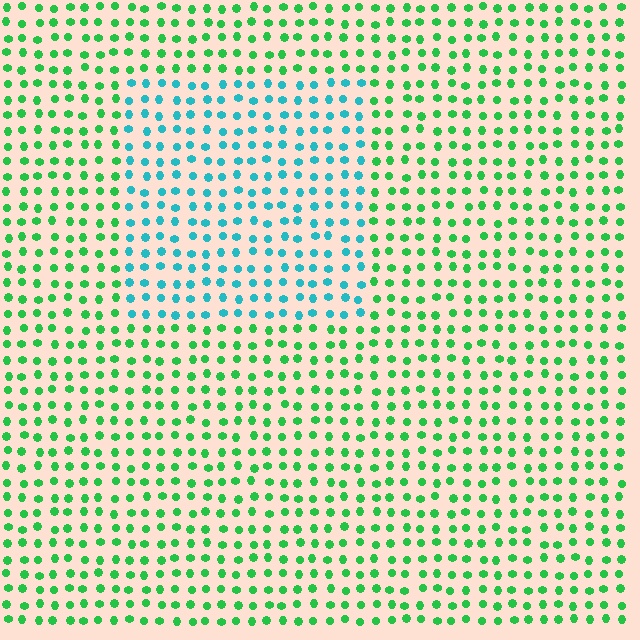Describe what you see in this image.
The image is filled with small green elements in a uniform arrangement. A rectangle-shaped region is visible where the elements are tinted to a slightly different hue, forming a subtle color boundary.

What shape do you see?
I see a rectangle.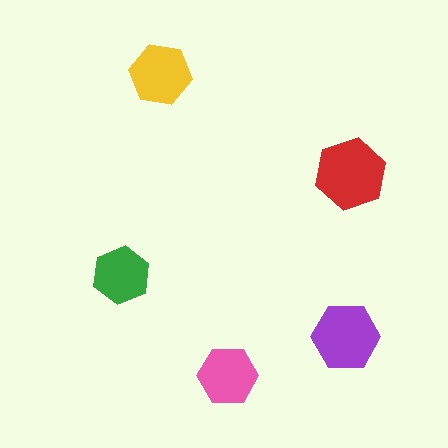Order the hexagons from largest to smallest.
the red one, the purple one, the yellow one, the pink one, the green one.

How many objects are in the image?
There are 5 objects in the image.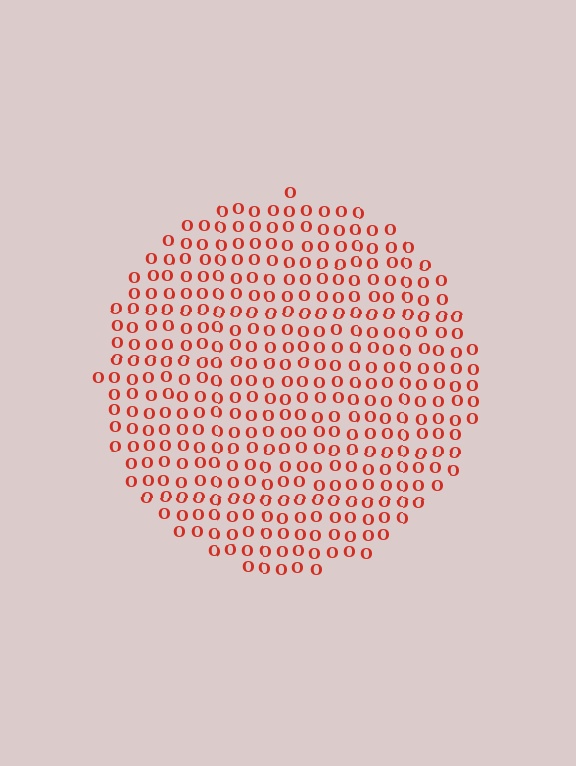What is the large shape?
The large shape is a circle.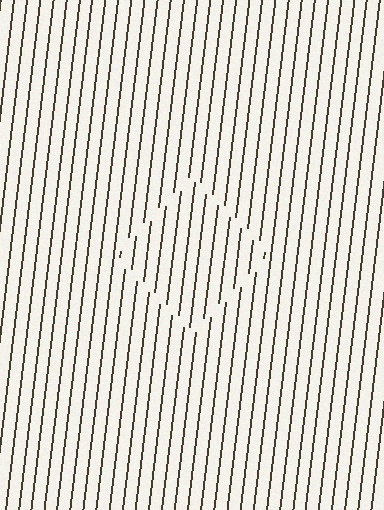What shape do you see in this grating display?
An illusory square. The interior of the shape contains the same grating, shifted by half a period — the contour is defined by the phase discontinuity where line-ends from the inner and outer gratings abut.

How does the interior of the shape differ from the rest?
The interior of the shape contains the same grating, shifted by half a period — the contour is defined by the phase discontinuity where line-ends from the inner and outer gratings abut.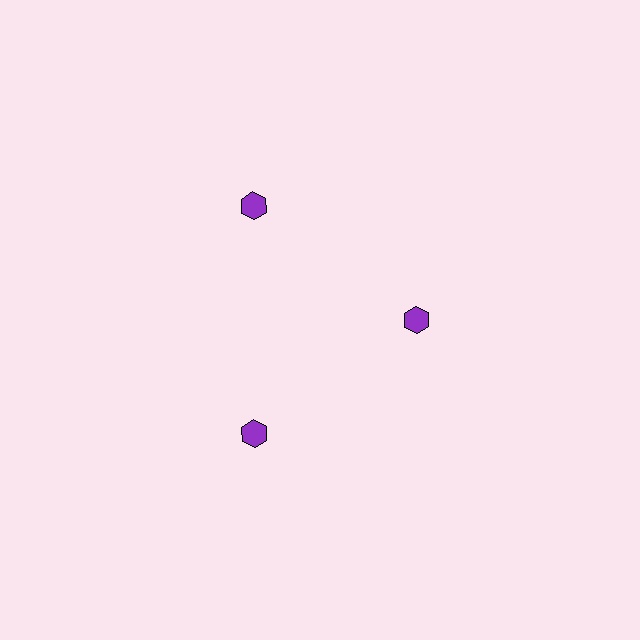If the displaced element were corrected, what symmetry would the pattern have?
It would have 3-fold rotational symmetry — the pattern would map onto itself every 120 degrees.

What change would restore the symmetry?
The symmetry would be restored by moving it outward, back onto the ring so that all 3 hexagons sit at equal angles and equal distance from the center.